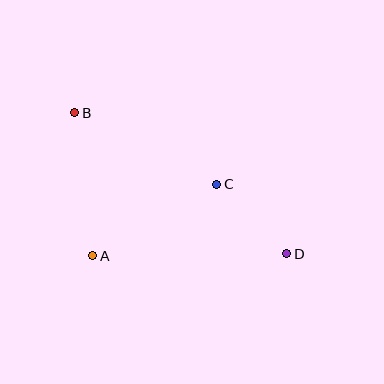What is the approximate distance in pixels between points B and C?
The distance between B and C is approximately 159 pixels.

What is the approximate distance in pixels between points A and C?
The distance between A and C is approximately 143 pixels.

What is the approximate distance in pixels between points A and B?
The distance between A and B is approximately 144 pixels.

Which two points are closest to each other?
Points C and D are closest to each other.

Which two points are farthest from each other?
Points B and D are farthest from each other.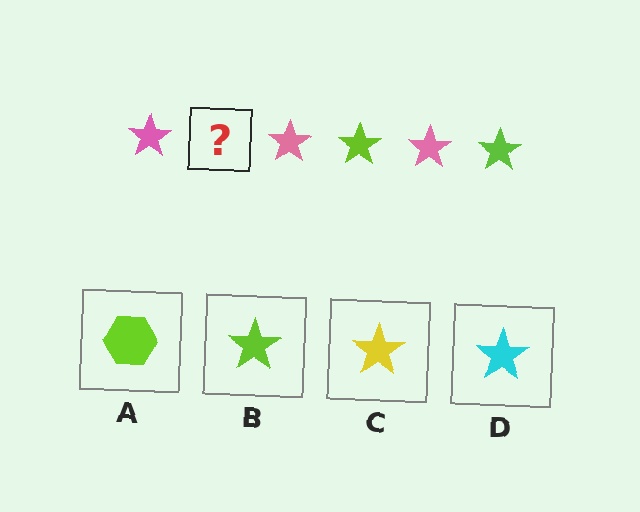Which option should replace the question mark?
Option B.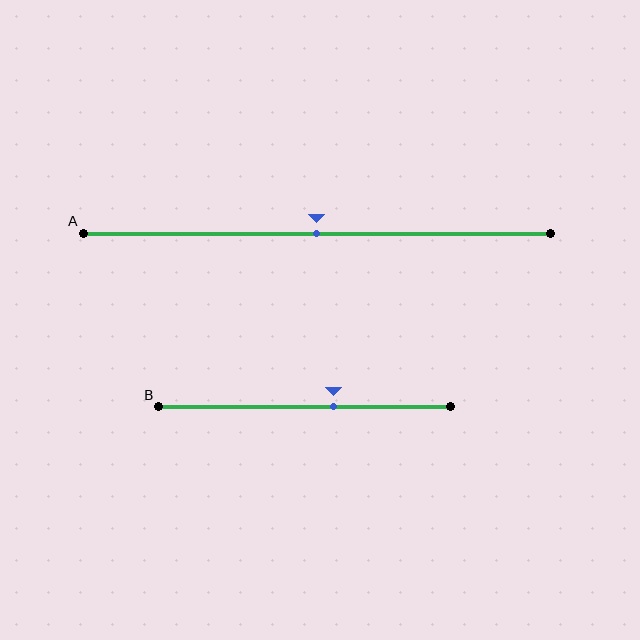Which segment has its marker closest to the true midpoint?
Segment A has its marker closest to the true midpoint.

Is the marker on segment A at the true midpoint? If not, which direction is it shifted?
Yes, the marker on segment A is at the true midpoint.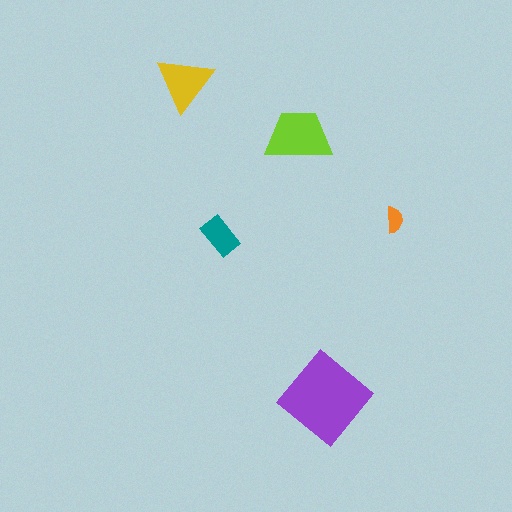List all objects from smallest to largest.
The orange semicircle, the teal rectangle, the yellow triangle, the lime trapezoid, the purple diamond.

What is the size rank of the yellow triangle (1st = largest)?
3rd.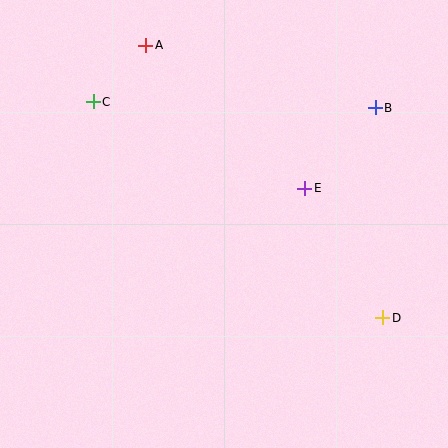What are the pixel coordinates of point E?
Point E is at (305, 188).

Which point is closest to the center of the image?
Point E at (305, 188) is closest to the center.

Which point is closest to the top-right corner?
Point B is closest to the top-right corner.